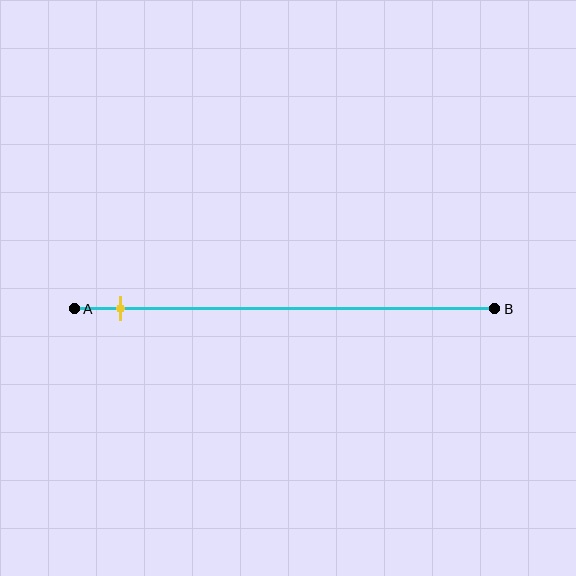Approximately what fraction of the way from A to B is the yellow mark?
The yellow mark is approximately 10% of the way from A to B.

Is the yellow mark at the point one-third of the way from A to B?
No, the mark is at about 10% from A, not at the 33% one-third point.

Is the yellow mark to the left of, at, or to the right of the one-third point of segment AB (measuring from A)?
The yellow mark is to the left of the one-third point of segment AB.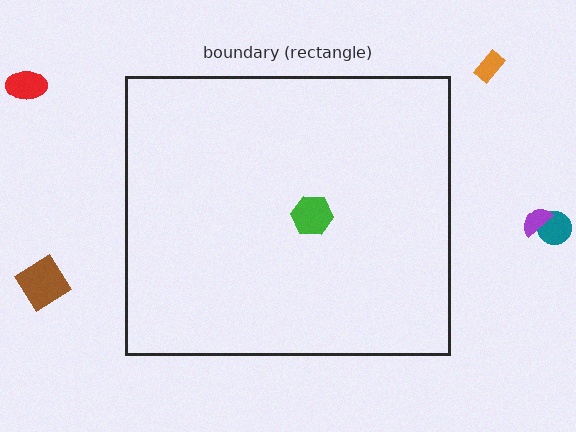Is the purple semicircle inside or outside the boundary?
Outside.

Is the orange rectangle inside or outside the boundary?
Outside.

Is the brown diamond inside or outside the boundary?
Outside.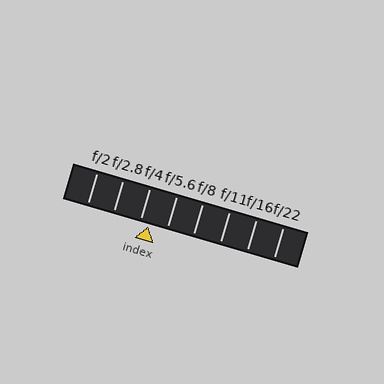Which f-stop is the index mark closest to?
The index mark is closest to f/4.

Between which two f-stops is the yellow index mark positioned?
The index mark is between f/4 and f/5.6.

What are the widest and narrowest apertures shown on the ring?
The widest aperture shown is f/2 and the narrowest is f/22.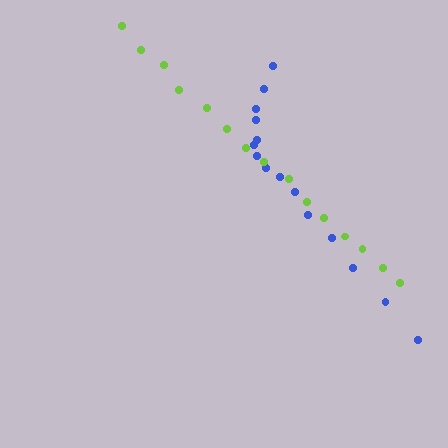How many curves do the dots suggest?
There are 2 distinct paths.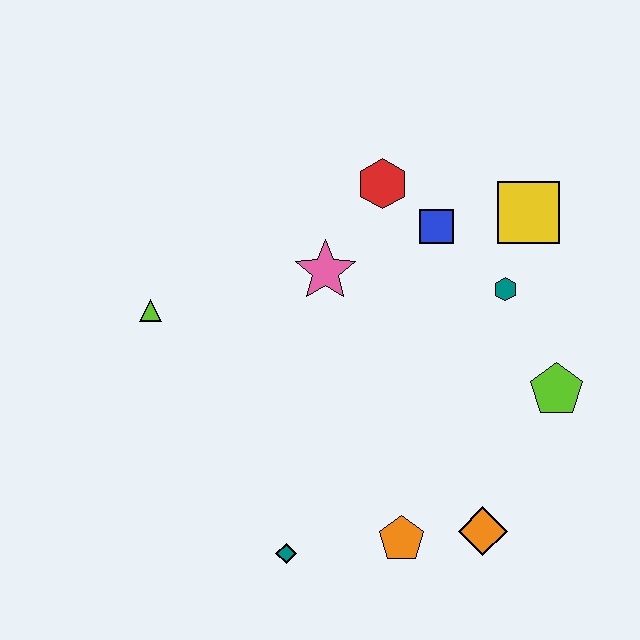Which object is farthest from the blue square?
The teal diamond is farthest from the blue square.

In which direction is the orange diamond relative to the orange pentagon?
The orange diamond is to the right of the orange pentagon.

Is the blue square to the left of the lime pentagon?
Yes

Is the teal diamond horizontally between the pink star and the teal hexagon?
No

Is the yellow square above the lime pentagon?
Yes